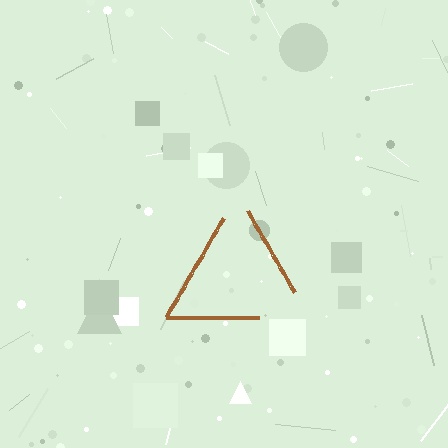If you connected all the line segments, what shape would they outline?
They would outline a triangle.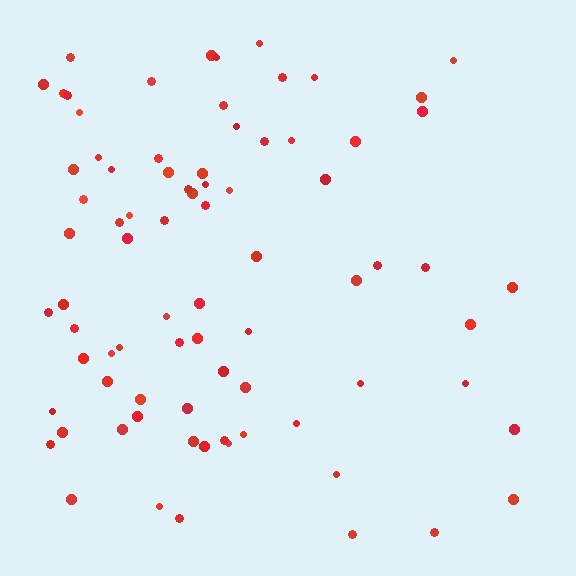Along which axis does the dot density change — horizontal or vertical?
Horizontal.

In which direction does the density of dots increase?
From right to left, with the left side densest.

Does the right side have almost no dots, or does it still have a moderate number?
Still a moderate number, just noticeably fewer than the left.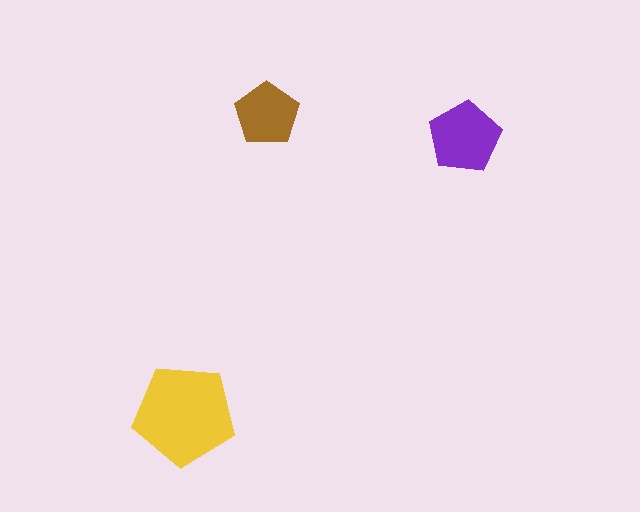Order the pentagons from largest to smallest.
the yellow one, the purple one, the brown one.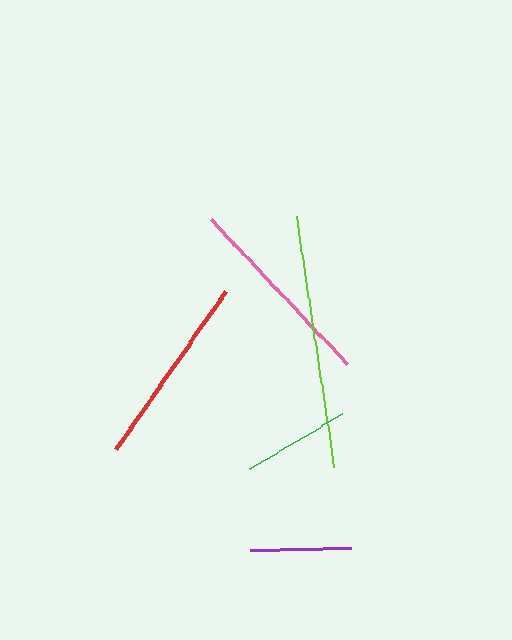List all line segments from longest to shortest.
From longest to shortest: lime, pink, red, green, purple.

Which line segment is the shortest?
The purple line is the shortest at approximately 101 pixels.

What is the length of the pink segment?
The pink segment is approximately 199 pixels long.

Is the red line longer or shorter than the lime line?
The lime line is longer than the red line.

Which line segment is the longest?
The lime line is the longest at approximately 254 pixels.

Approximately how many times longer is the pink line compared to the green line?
The pink line is approximately 1.8 times the length of the green line.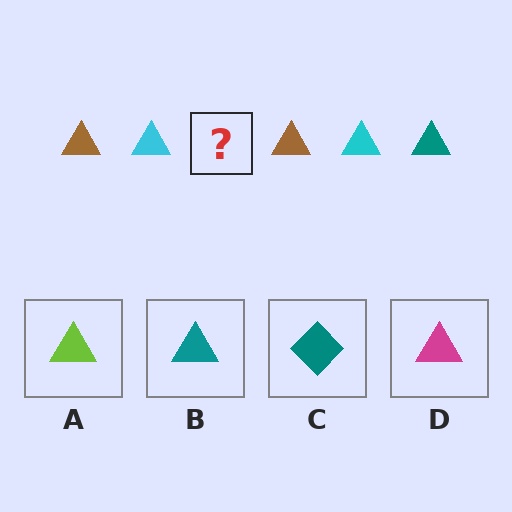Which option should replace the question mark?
Option B.